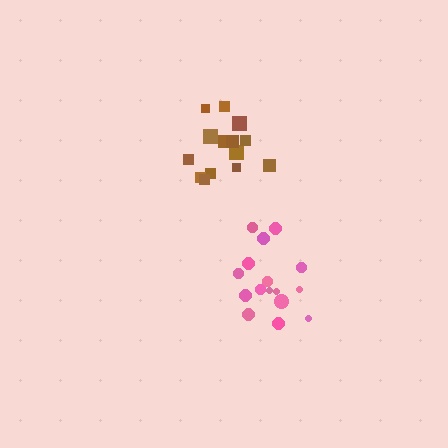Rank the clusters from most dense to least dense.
pink, brown.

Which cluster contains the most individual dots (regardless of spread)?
Pink (16).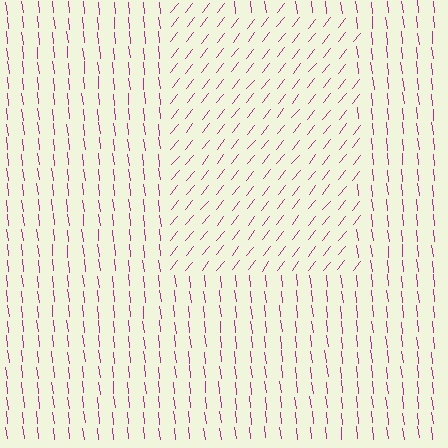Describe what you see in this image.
The image is filled with small magenta line segments. A rectangle region in the image has lines oriented differently from the surrounding lines, creating a visible texture boundary.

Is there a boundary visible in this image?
Yes, there is a texture boundary formed by a change in line orientation.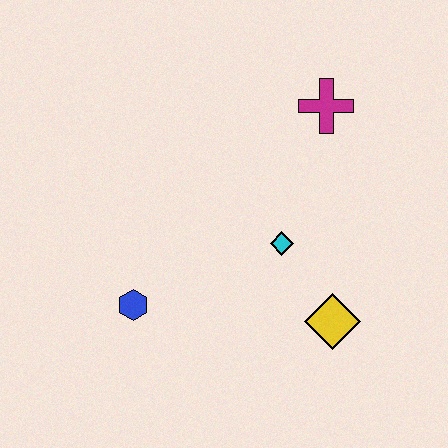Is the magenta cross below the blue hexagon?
No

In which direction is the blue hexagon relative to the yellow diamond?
The blue hexagon is to the left of the yellow diamond.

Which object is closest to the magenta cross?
The cyan diamond is closest to the magenta cross.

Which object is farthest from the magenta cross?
The blue hexagon is farthest from the magenta cross.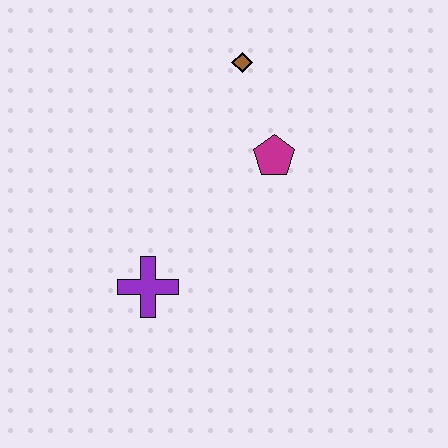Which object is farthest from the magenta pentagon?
The purple cross is farthest from the magenta pentagon.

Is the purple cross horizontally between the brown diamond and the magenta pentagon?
No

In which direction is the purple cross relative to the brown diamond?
The purple cross is below the brown diamond.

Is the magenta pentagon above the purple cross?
Yes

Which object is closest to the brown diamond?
The magenta pentagon is closest to the brown diamond.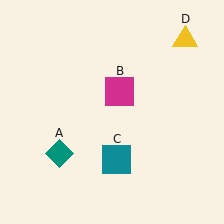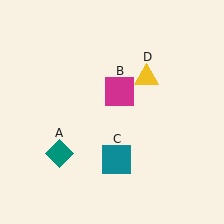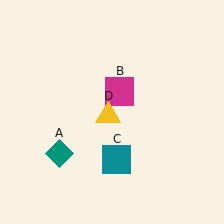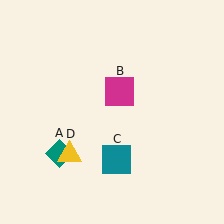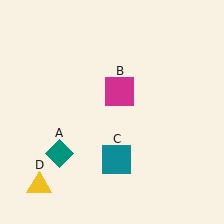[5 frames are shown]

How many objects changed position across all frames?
1 object changed position: yellow triangle (object D).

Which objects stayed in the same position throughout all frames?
Teal diamond (object A) and magenta square (object B) and teal square (object C) remained stationary.